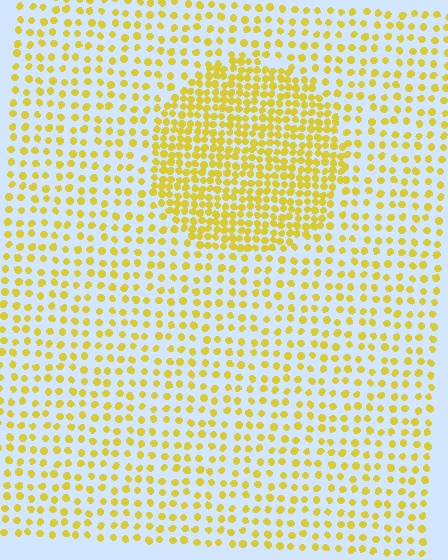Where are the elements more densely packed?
The elements are more densely packed inside the circle boundary.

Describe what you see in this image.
The image contains small yellow elements arranged at two different densities. A circle-shaped region is visible where the elements are more densely packed than the surrounding area.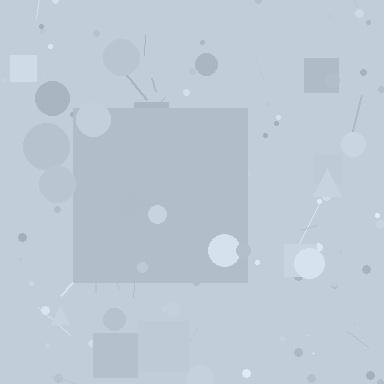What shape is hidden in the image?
A square is hidden in the image.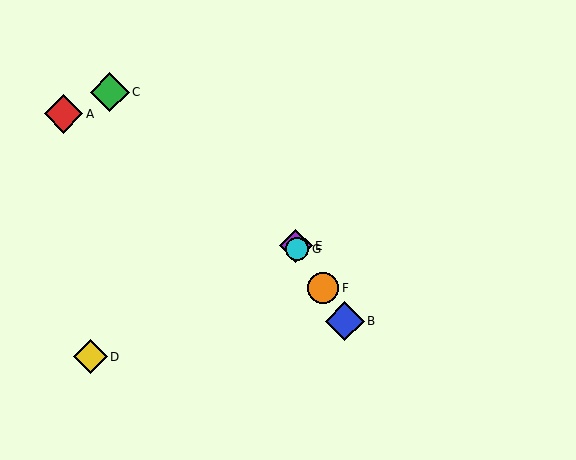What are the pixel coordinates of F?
Object F is at (323, 288).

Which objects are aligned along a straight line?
Objects B, E, F, G are aligned along a straight line.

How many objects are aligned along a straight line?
4 objects (B, E, F, G) are aligned along a straight line.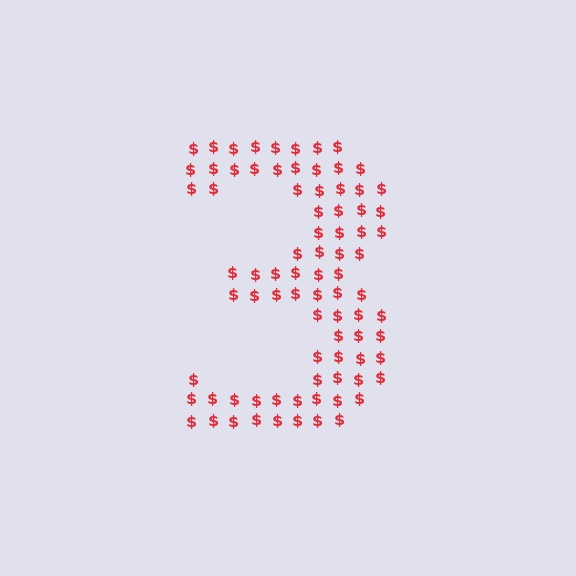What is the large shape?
The large shape is the digit 3.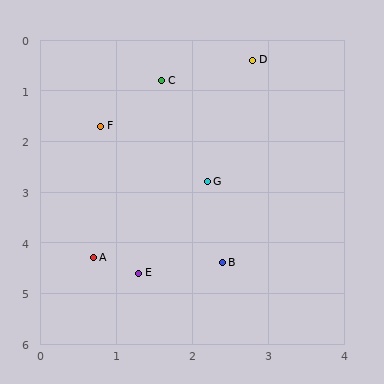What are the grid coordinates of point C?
Point C is at approximately (1.6, 0.8).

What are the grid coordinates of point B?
Point B is at approximately (2.4, 4.4).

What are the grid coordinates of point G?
Point G is at approximately (2.2, 2.8).